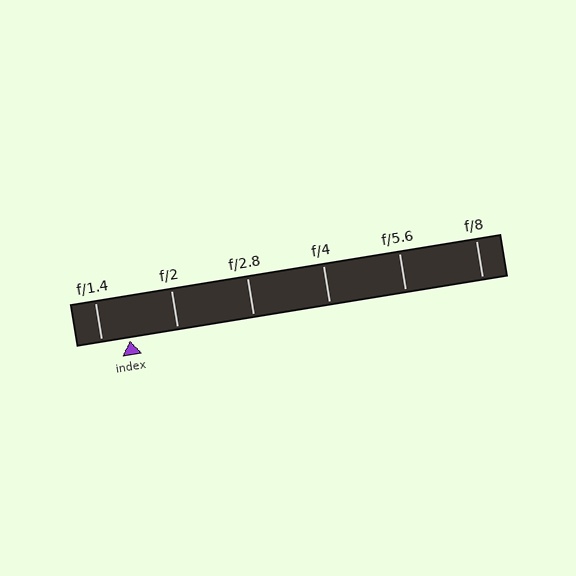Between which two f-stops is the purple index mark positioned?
The index mark is between f/1.4 and f/2.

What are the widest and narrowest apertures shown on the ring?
The widest aperture shown is f/1.4 and the narrowest is f/8.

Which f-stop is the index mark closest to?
The index mark is closest to f/1.4.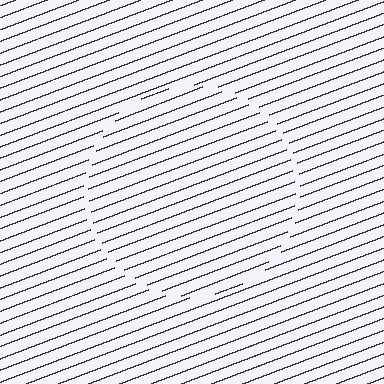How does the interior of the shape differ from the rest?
The interior of the shape contains the same grating, shifted by half a period — the contour is defined by the phase discontinuity where line-ends from the inner and outer gratings abut.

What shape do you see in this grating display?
An illusory circle. The interior of the shape contains the same grating, shifted by half a period — the contour is defined by the phase discontinuity where line-ends from the inner and outer gratings abut.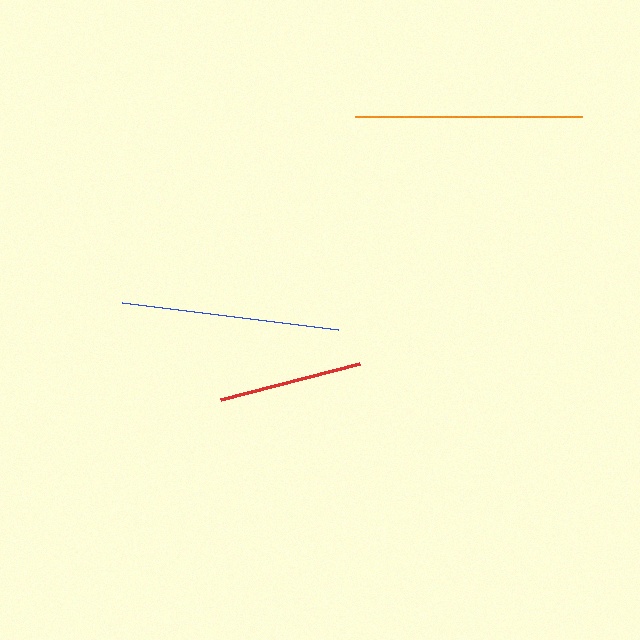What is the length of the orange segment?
The orange segment is approximately 227 pixels long.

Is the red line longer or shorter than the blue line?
The blue line is longer than the red line.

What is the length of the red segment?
The red segment is approximately 143 pixels long.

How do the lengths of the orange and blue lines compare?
The orange and blue lines are approximately the same length.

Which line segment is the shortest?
The red line is the shortest at approximately 143 pixels.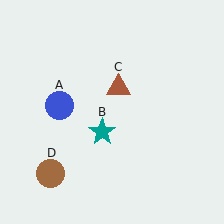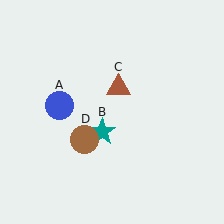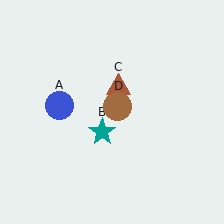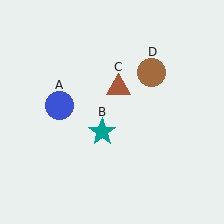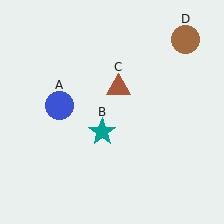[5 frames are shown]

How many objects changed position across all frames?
1 object changed position: brown circle (object D).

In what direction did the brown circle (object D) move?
The brown circle (object D) moved up and to the right.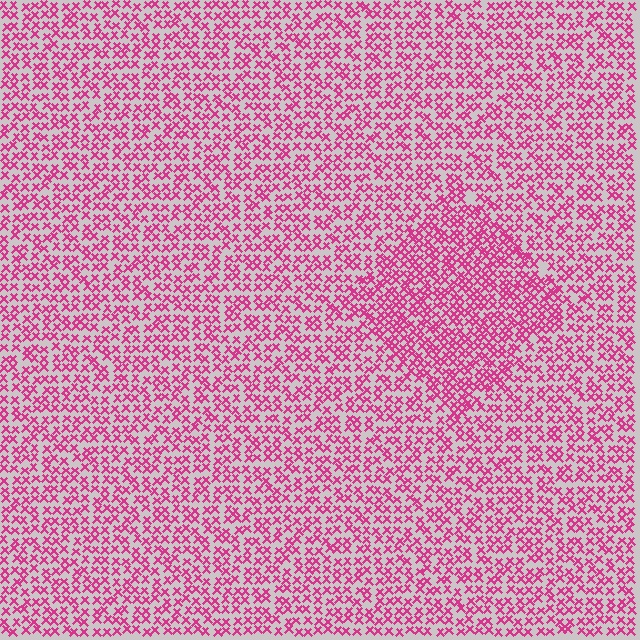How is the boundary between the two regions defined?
The boundary is defined by a change in element density (approximately 1.5x ratio). All elements are the same color, size, and shape.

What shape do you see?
I see a diamond.